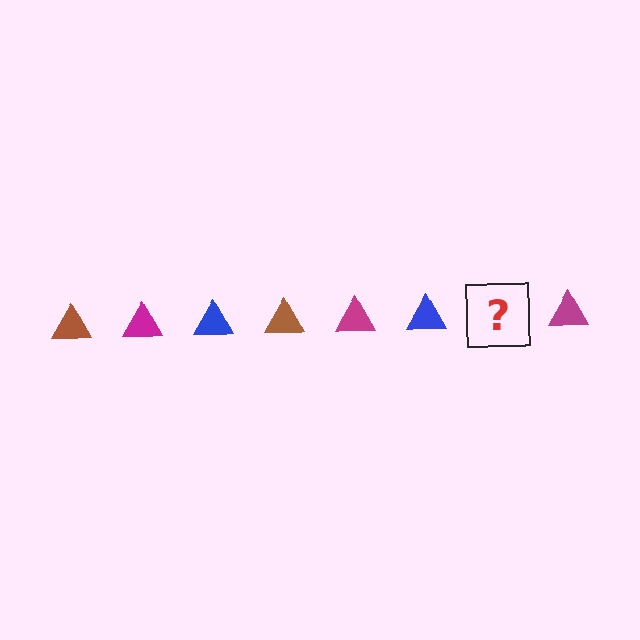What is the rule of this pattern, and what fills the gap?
The rule is that the pattern cycles through brown, magenta, blue triangles. The gap should be filled with a brown triangle.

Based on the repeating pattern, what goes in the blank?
The blank should be a brown triangle.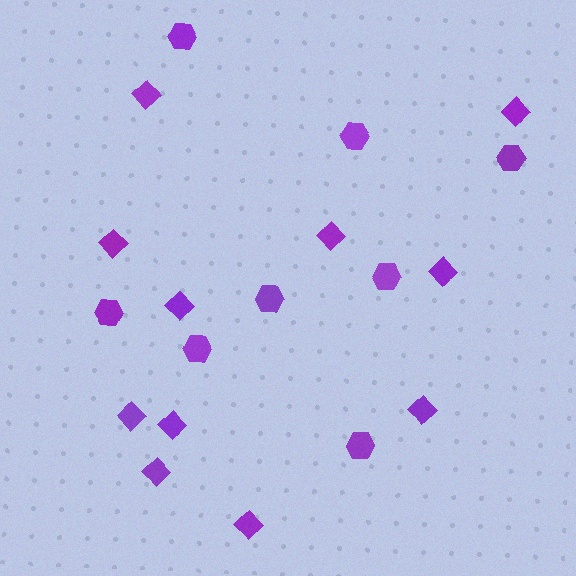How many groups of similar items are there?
There are 2 groups: one group of diamonds (11) and one group of hexagons (8).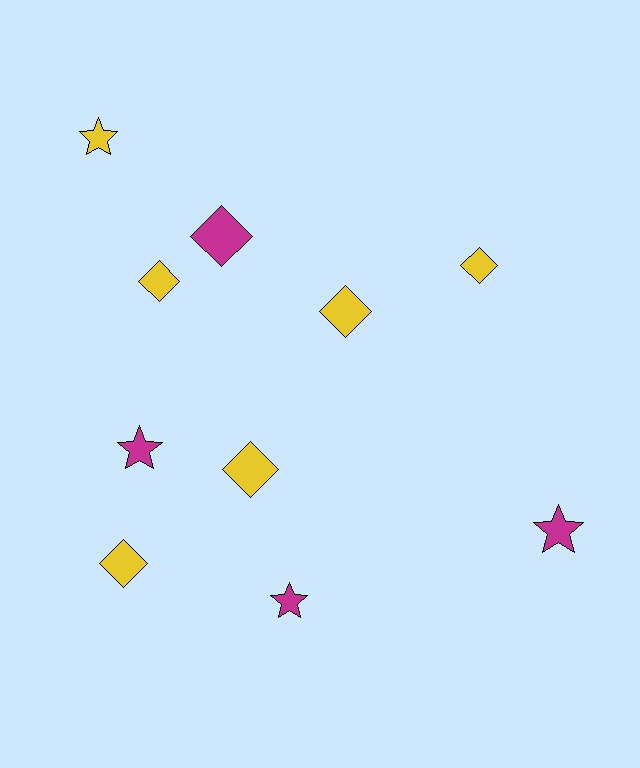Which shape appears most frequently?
Diamond, with 6 objects.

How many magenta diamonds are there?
There is 1 magenta diamond.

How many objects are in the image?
There are 10 objects.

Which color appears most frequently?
Yellow, with 6 objects.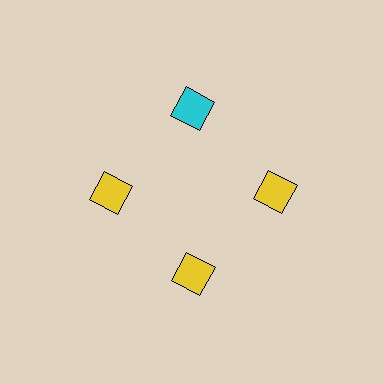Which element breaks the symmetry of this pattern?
The cyan diamond at roughly the 12 o'clock position breaks the symmetry. All other shapes are yellow diamonds.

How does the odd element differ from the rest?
It has a different color: cyan instead of yellow.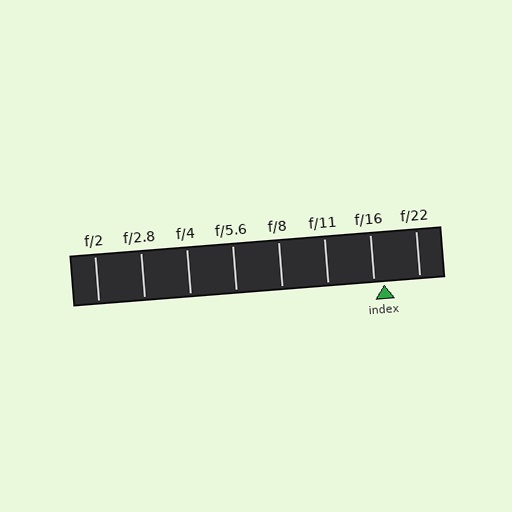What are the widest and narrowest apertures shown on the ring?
The widest aperture shown is f/2 and the narrowest is f/22.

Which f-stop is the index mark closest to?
The index mark is closest to f/16.